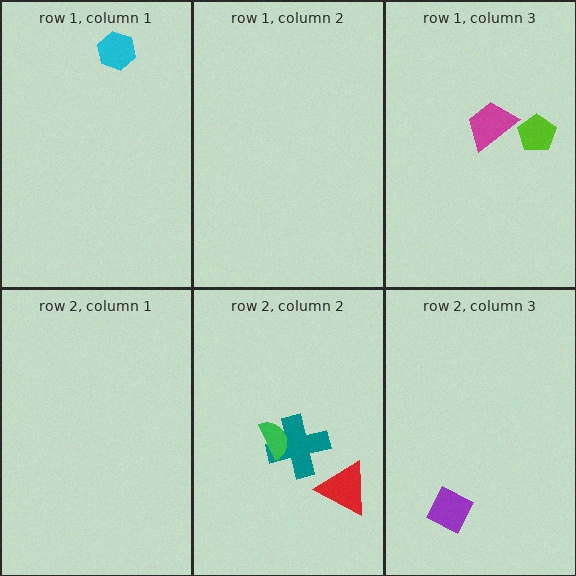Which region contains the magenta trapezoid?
The row 1, column 3 region.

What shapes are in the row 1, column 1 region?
The cyan hexagon.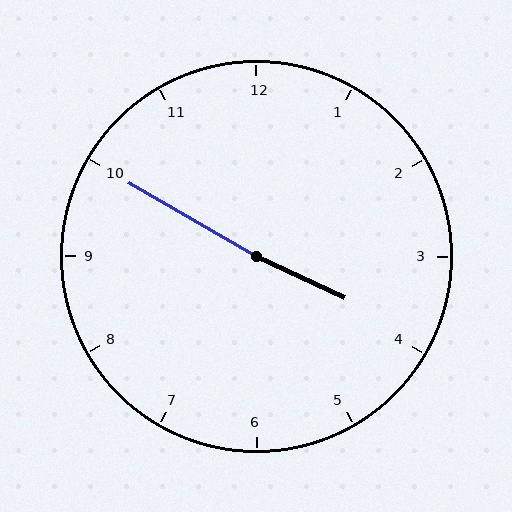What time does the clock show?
3:50.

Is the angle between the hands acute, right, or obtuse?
It is obtuse.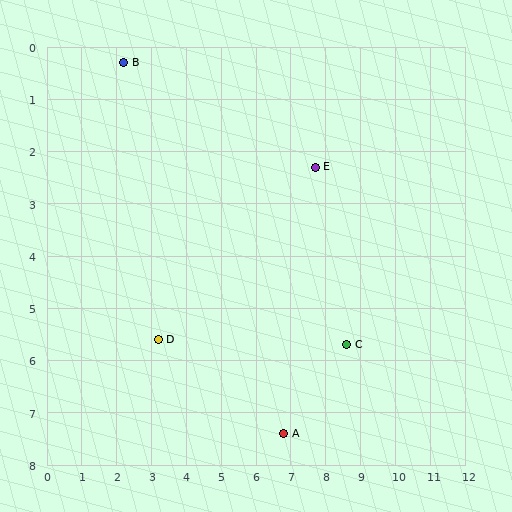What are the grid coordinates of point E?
Point E is at approximately (7.7, 2.3).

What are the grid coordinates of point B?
Point B is at approximately (2.2, 0.3).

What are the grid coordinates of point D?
Point D is at approximately (3.2, 5.6).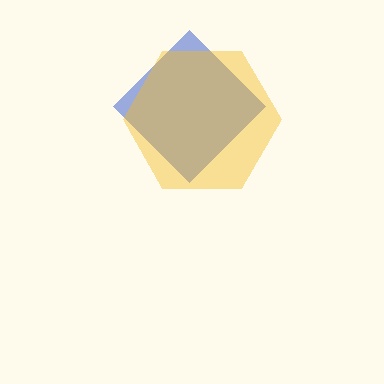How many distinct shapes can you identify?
There are 2 distinct shapes: a blue diamond, a yellow hexagon.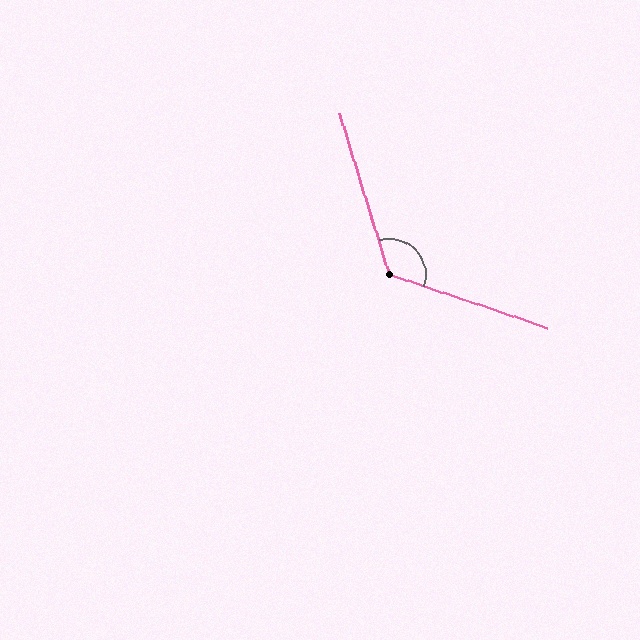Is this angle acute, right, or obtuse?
It is obtuse.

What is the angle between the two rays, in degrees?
Approximately 126 degrees.